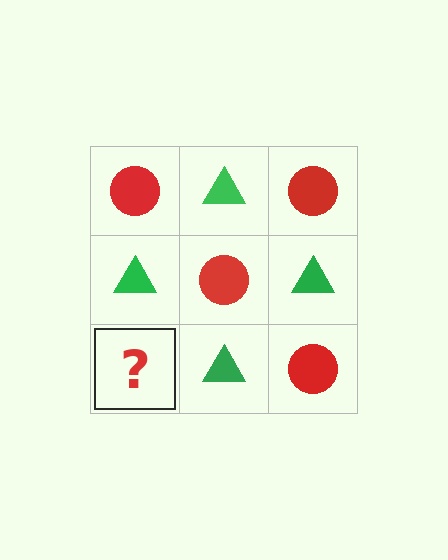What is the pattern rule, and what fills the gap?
The rule is that it alternates red circle and green triangle in a checkerboard pattern. The gap should be filled with a red circle.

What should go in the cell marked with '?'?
The missing cell should contain a red circle.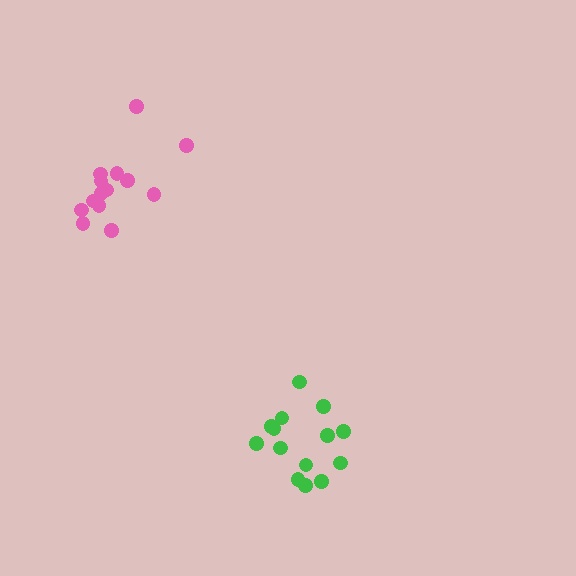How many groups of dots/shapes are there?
There are 2 groups.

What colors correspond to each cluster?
The clusters are colored: green, pink.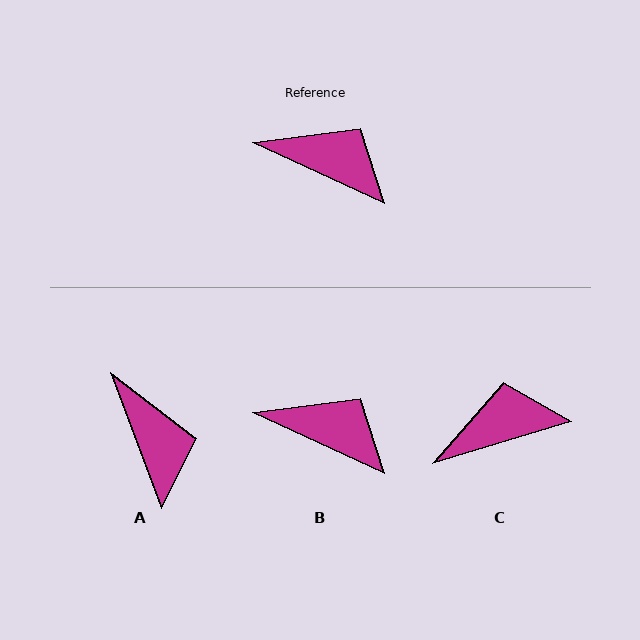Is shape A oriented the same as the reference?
No, it is off by about 44 degrees.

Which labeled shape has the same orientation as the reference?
B.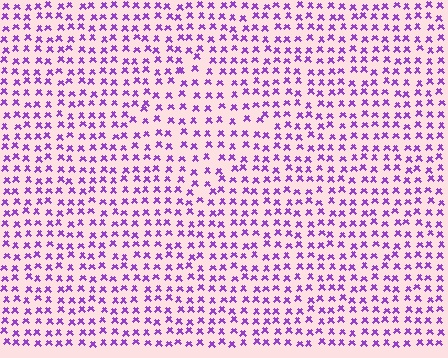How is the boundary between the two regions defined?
The boundary is defined by a change in element density (approximately 1.3x ratio). All elements are the same color, size, and shape.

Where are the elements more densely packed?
The elements are more densely packed outside the diamond boundary.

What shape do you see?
I see a diamond.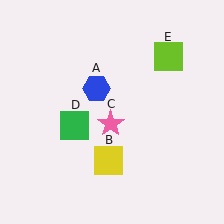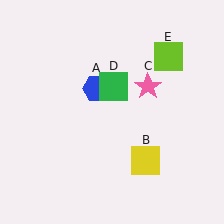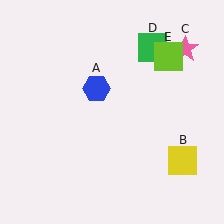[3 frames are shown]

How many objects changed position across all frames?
3 objects changed position: yellow square (object B), pink star (object C), green square (object D).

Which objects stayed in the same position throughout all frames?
Blue hexagon (object A) and lime square (object E) remained stationary.